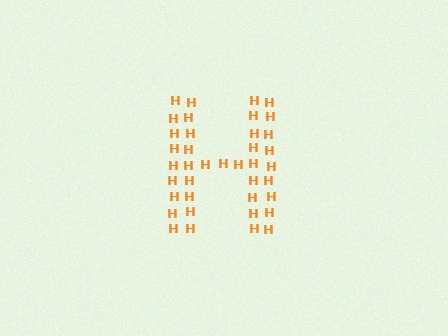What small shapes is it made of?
It is made of small letter H's.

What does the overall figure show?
The overall figure shows the letter H.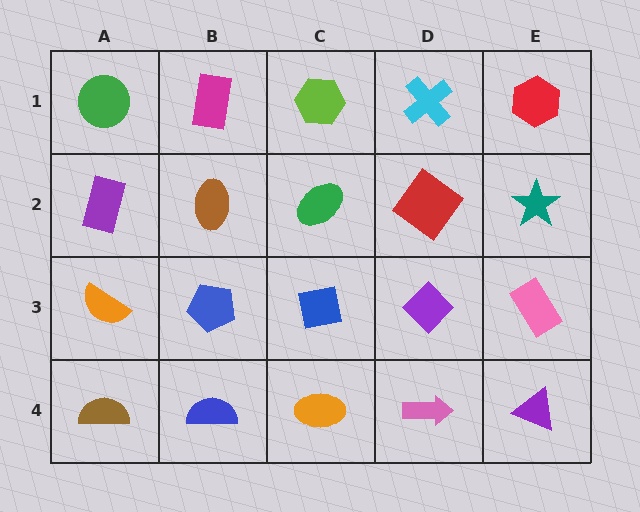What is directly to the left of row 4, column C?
A blue semicircle.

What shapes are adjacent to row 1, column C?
A green ellipse (row 2, column C), a magenta rectangle (row 1, column B), a cyan cross (row 1, column D).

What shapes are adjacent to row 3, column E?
A teal star (row 2, column E), a purple triangle (row 4, column E), a purple diamond (row 3, column D).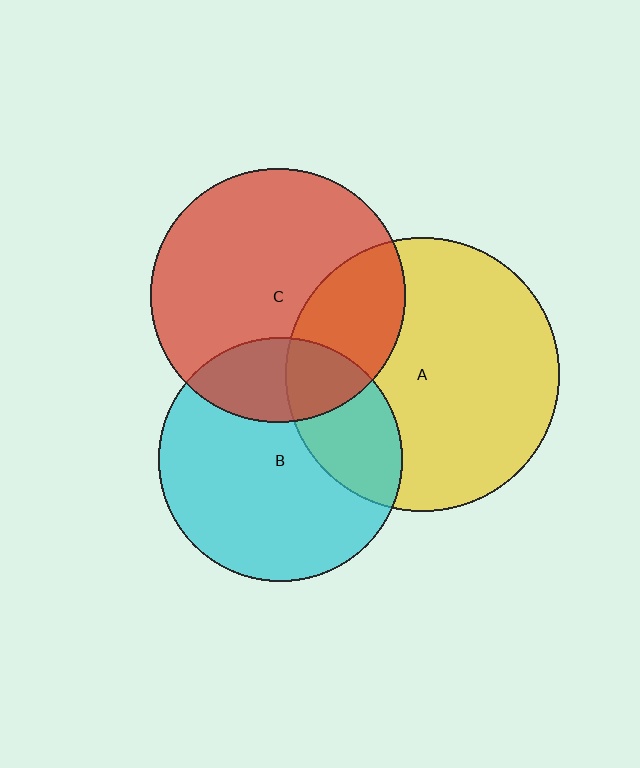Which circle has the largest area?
Circle A (yellow).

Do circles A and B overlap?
Yes.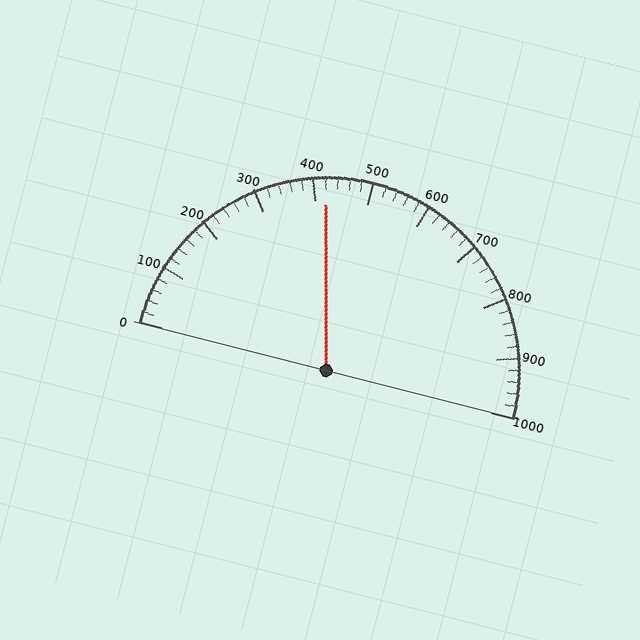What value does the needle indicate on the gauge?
The needle indicates approximately 420.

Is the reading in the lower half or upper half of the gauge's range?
The reading is in the lower half of the range (0 to 1000).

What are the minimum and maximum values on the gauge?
The gauge ranges from 0 to 1000.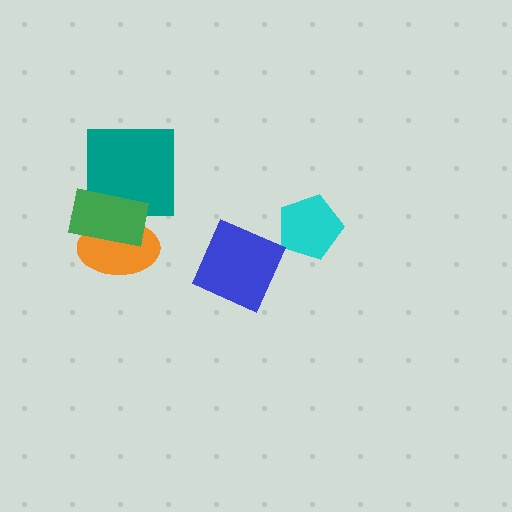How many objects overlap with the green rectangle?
2 objects overlap with the green rectangle.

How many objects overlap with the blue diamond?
0 objects overlap with the blue diamond.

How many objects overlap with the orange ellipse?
1 object overlaps with the orange ellipse.